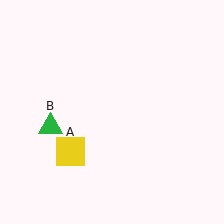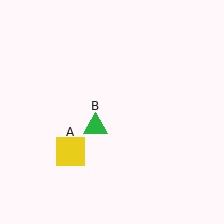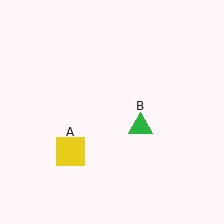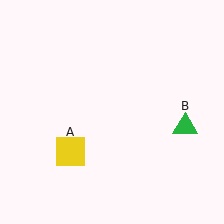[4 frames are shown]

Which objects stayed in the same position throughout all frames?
Yellow square (object A) remained stationary.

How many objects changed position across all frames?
1 object changed position: green triangle (object B).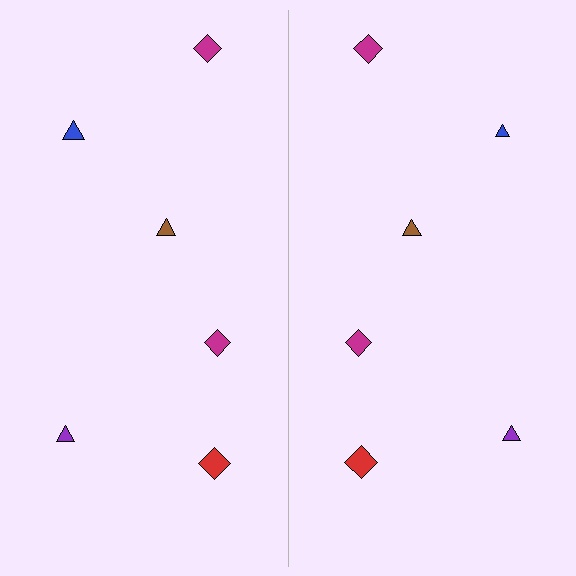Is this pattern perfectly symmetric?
No, the pattern is not perfectly symmetric. The blue triangle on the right side has a different size than its mirror counterpart.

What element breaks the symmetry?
The blue triangle on the right side has a different size than its mirror counterpart.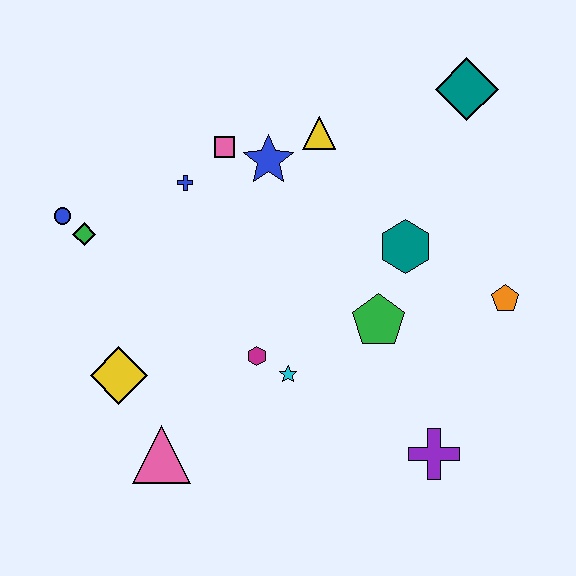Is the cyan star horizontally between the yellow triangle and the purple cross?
No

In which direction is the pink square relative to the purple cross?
The pink square is above the purple cross.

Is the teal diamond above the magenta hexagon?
Yes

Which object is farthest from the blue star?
The purple cross is farthest from the blue star.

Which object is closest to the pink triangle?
The yellow diamond is closest to the pink triangle.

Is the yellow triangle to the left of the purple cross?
Yes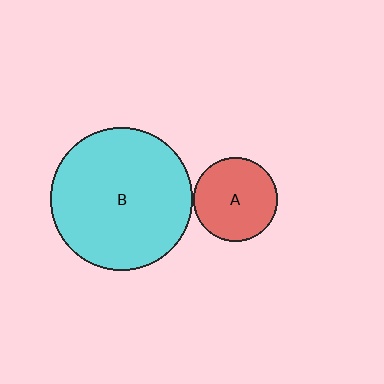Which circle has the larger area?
Circle B (cyan).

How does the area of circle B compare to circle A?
Approximately 2.9 times.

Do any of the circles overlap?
No, none of the circles overlap.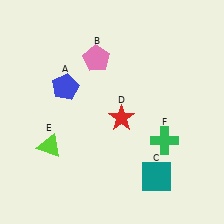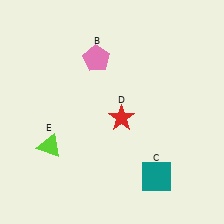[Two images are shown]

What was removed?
The green cross (F), the blue pentagon (A) were removed in Image 2.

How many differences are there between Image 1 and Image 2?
There are 2 differences between the two images.